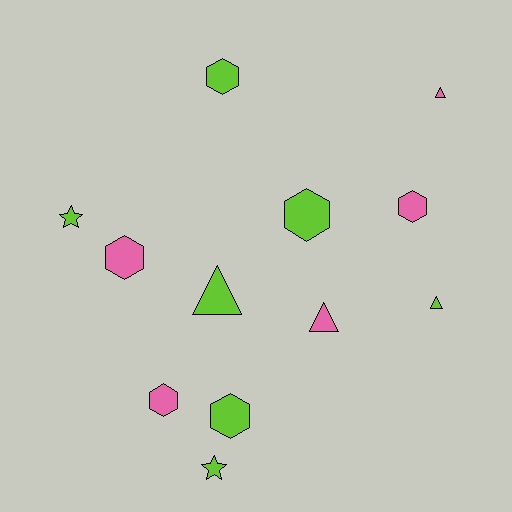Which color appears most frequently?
Lime, with 7 objects.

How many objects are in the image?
There are 12 objects.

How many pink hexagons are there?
There are 3 pink hexagons.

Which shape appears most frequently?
Hexagon, with 6 objects.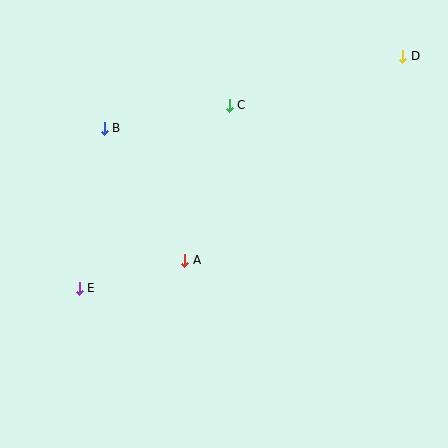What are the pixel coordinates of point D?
Point D is at (403, 56).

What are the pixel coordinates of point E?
Point E is at (79, 288).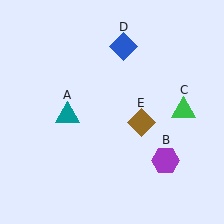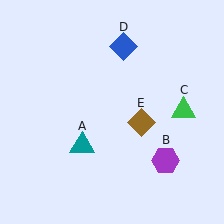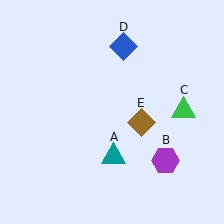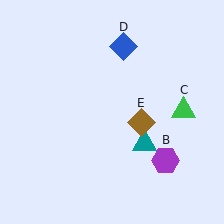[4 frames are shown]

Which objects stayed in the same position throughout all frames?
Purple hexagon (object B) and green triangle (object C) and blue diamond (object D) and brown diamond (object E) remained stationary.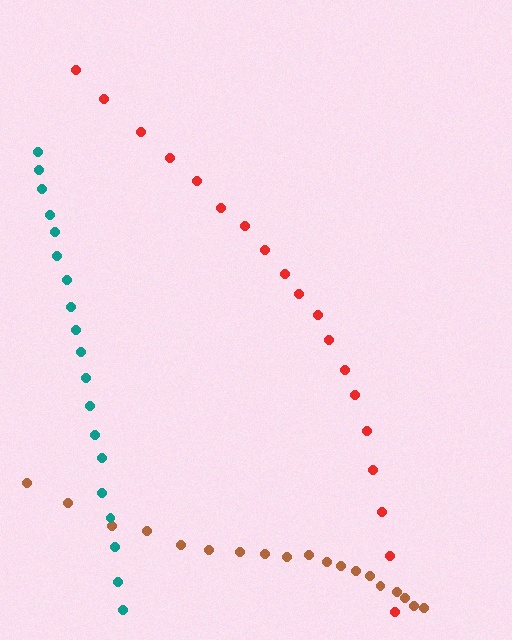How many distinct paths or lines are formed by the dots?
There are 3 distinct paths.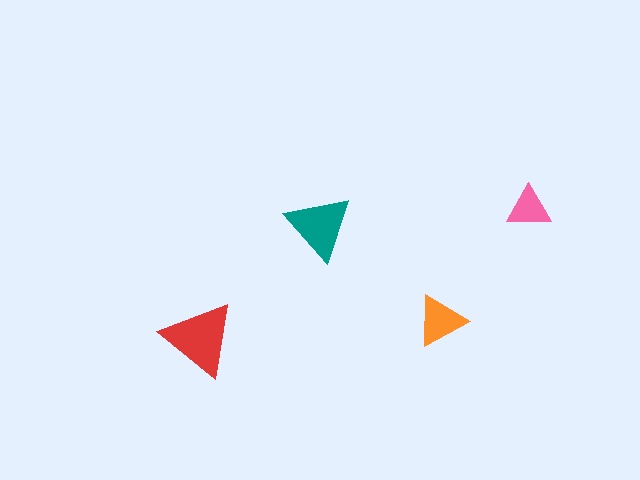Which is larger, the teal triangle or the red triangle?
The red one.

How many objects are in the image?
There are 4 objects in the image.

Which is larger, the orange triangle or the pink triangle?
The orange one.